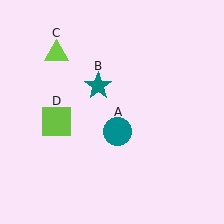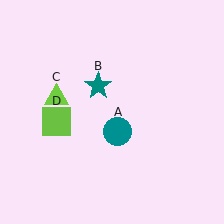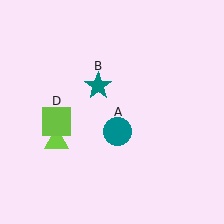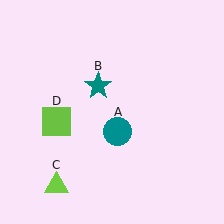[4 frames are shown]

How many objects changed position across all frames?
1 object changed position: lime triangle (object C).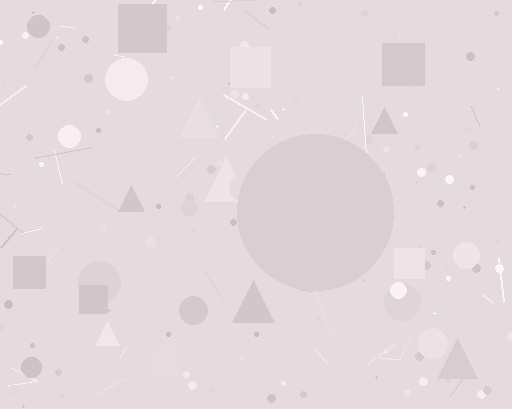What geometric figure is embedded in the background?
A circle is embedded in the background.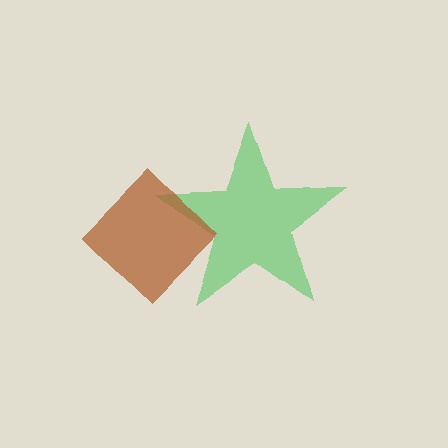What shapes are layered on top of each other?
The layered shapes are: a green star, a brown diamond.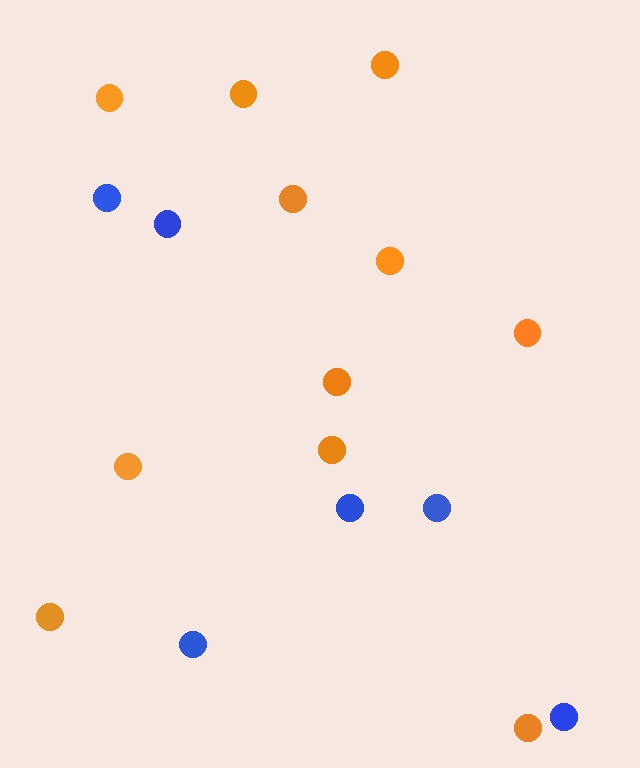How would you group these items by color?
There are 2 groups: one group of blue circles (6) and one group of orange circles (11).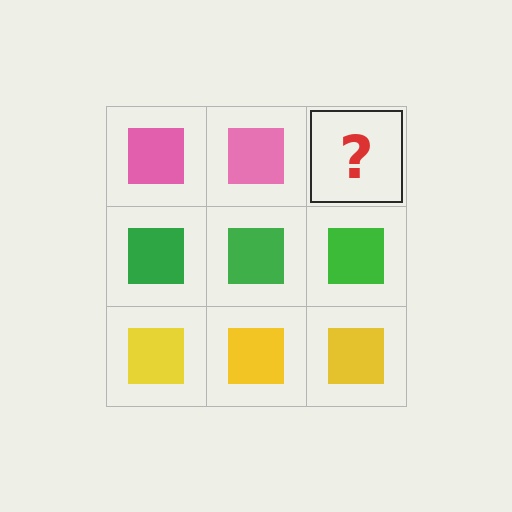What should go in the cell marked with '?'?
The missing cell should contain a pink square.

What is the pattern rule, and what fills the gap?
The rule is that each row has a consistent color. The gap should be filled with a pink square.